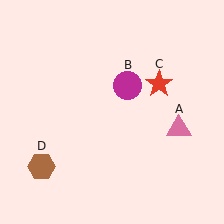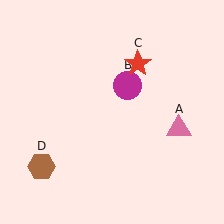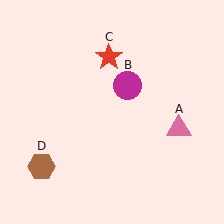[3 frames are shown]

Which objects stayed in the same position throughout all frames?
Pink triangle (object A) and magenta circle (object B) and brown hexagon (object D) remained stationary.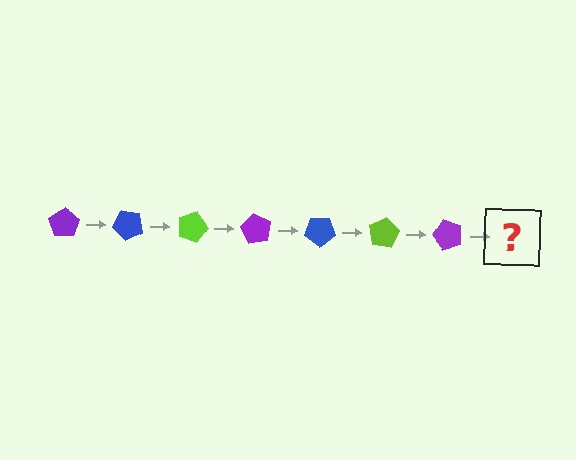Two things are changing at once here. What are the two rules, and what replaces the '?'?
The two rules are that it rotates 45 degrees each step and the color cycles through purple, blue, and lime. The '?' should be a blue pentagon, rotated 315 degrees from the start.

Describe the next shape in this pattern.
It should be a blue pentagon, rotated 315 degrees from the start.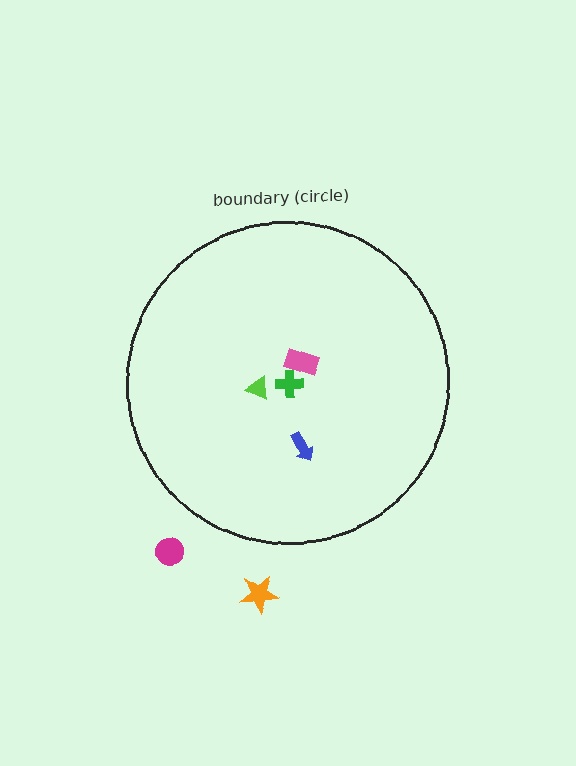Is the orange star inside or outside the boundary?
Outside.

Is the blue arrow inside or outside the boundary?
Inside.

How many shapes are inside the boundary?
4 inside, 2 outside.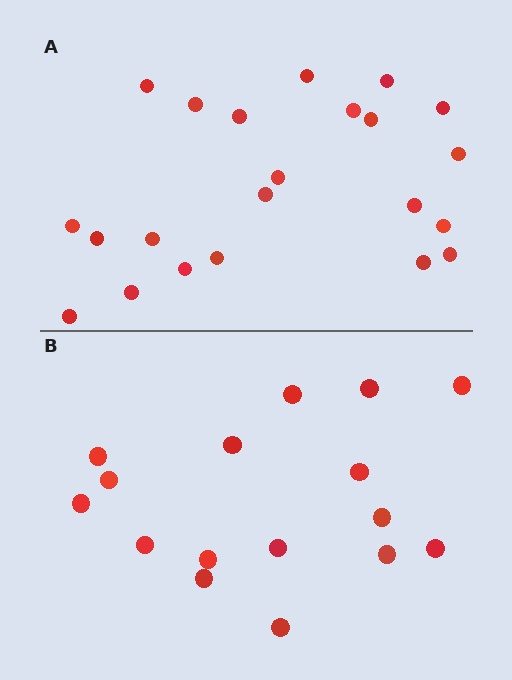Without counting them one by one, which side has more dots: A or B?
Region A (the top region) has more dots.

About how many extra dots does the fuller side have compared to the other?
Region A has about 6 more dots than region B.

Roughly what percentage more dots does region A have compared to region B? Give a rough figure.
About 40% more.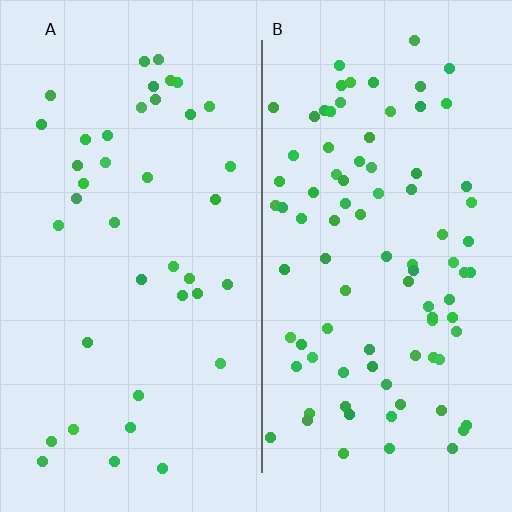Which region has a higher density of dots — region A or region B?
B (the right).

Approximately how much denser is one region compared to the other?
Approximately 2.2× — region B over region A.